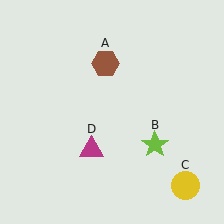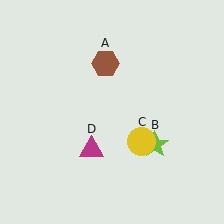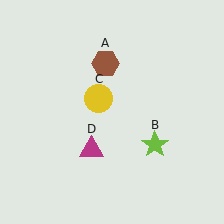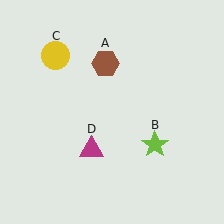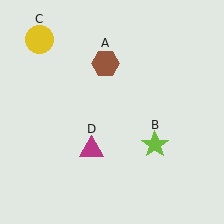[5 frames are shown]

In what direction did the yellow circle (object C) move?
The yellow circle (object C) moved up and to the left.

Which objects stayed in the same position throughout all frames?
Brown hexagon (object A) and lime star (object B) and magenta triangle (object D) remained stationary.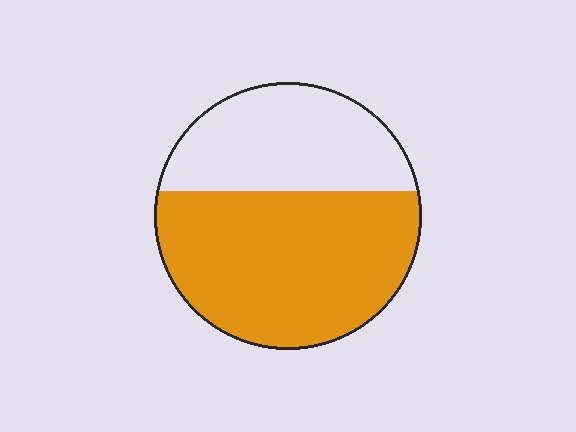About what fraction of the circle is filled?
About five eighths (5/8).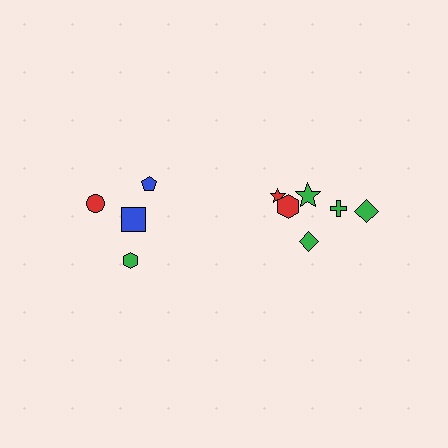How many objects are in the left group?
There are 4 objects.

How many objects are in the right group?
There are 6 objects.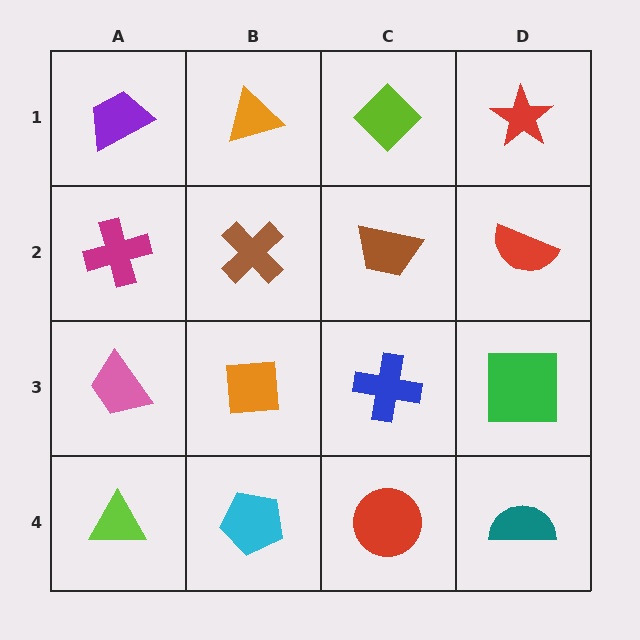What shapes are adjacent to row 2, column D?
A red star (row 1, column D), a green square (row 3, column D), a brown trapezoid (row 2, column C).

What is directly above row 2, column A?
A purple trapezoid.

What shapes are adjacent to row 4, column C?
A blue cross (row 3, column C), a cyan pentagon (row 4, column B), a teal semicircle (row 4, column D).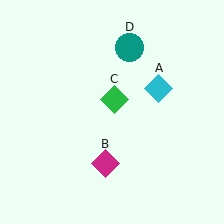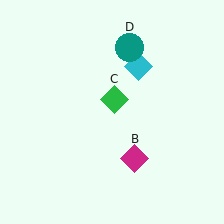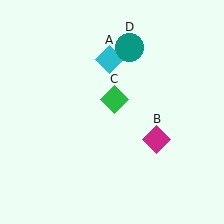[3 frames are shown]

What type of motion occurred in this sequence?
The cyan diamond (object A), magenta diamond (object B) rotated counterclockwise around the center of the scene.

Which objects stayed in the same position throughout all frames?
Green diamond (object C) and teal circle (object D) remained stationary.